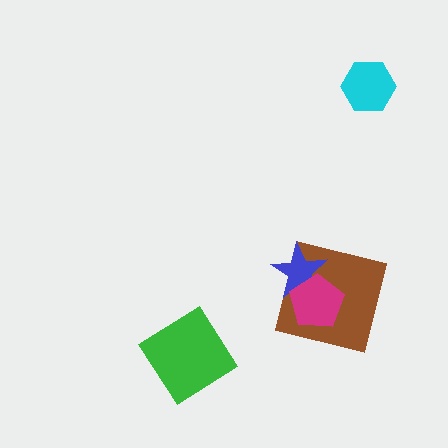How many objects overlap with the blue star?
2 objects overlap with the blue star.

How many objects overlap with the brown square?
2 objects overlap with the brown square.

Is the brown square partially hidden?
Yes, it is partially covered by another shape.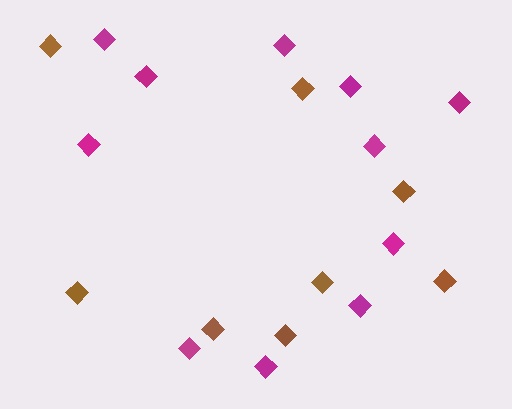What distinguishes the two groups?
There are 2 groups: one group of magenta diamonds (11) and one group of brown diamonds (8).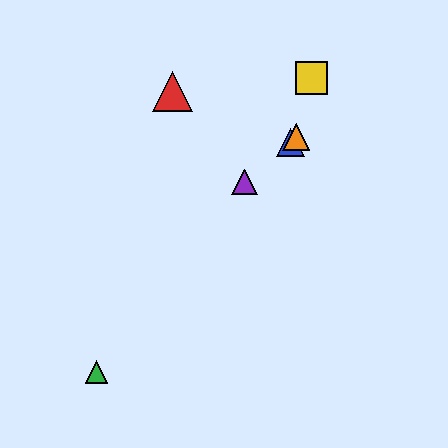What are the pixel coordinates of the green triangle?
The green triangle is at (96, 372).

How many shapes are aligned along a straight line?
3 shapes (the blue triangle, the purple triangle, the orange triangle) are aligned along a straight line.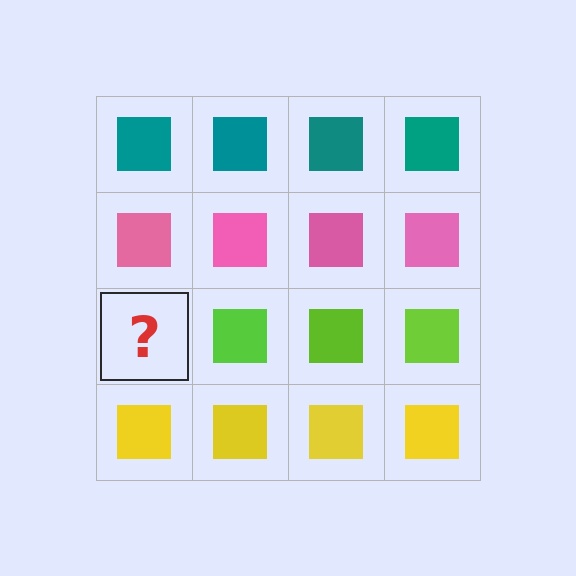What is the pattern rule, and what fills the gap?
The rule is that each row has a consistent color. The gap should be filled with a lime square.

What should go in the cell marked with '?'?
The missing cell should contain a lime square.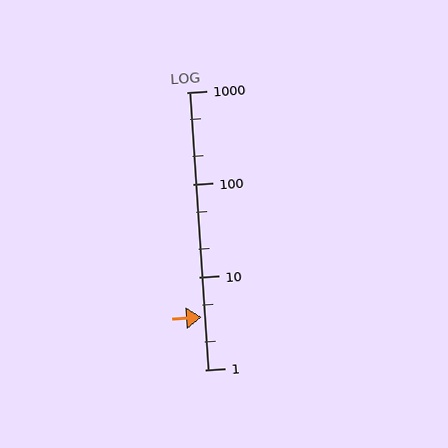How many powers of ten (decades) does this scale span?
The scale spans 3 decades, from 1 to 1000.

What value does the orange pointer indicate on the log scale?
The pointer indicates approximately 3.7.